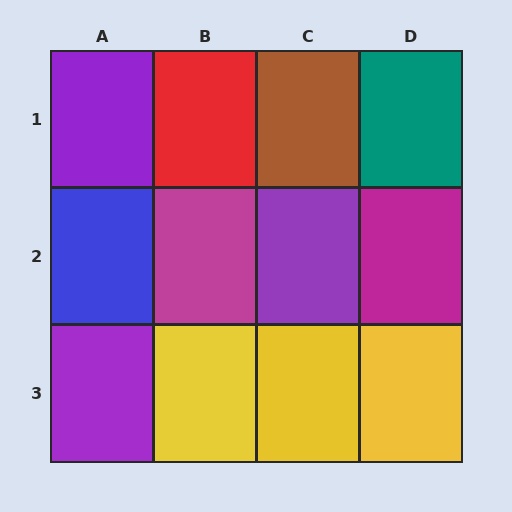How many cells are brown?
1 cell is brown.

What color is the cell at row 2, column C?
Purple.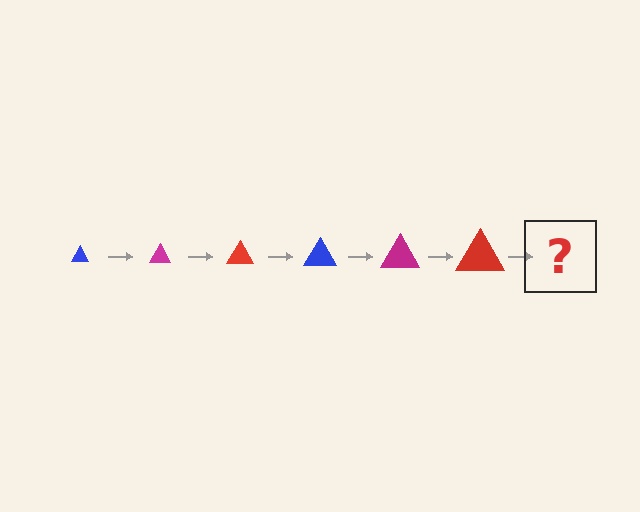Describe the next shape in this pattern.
It should be a blue triangle, larger than the previous one.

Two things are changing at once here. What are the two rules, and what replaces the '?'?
The two rules are that the triangle grows larger each step and the color cycles through blue, magenta, and red. The '?' should be a blue triangle, larger than the previous one.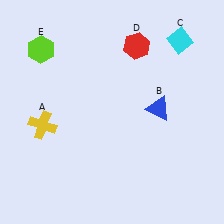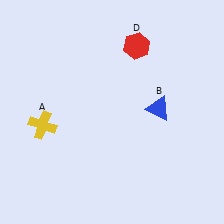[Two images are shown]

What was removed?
The lime hexagon (E), the cyan diamond (C) were removed in Image 2.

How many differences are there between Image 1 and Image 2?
There are 2 differences between the two images.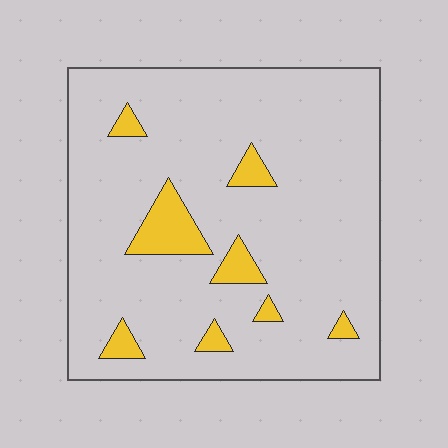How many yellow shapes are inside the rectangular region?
8.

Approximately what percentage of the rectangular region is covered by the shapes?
Approximately 10%.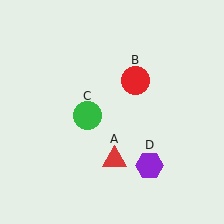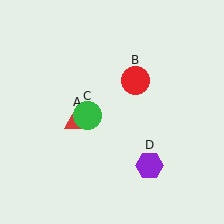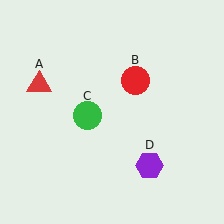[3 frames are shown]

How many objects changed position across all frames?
1 object changed position: red triangle (object A).